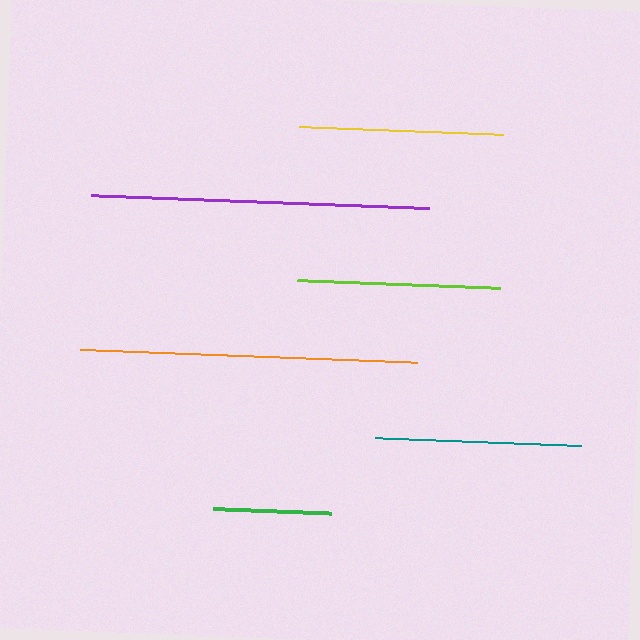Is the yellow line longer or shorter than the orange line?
The orange line is longer than the yellow line.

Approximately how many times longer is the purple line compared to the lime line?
The purple line is approximately 1.7 times the length of the lime line.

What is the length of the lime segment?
The lime segment is approximately 203 pixels long.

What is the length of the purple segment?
The purple segment is approximately 340 pixels long.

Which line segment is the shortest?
The green line is the shortest at approximately 118 pixels.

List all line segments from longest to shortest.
From longest to shortest: purple, orange, teal, yellow, lime, green.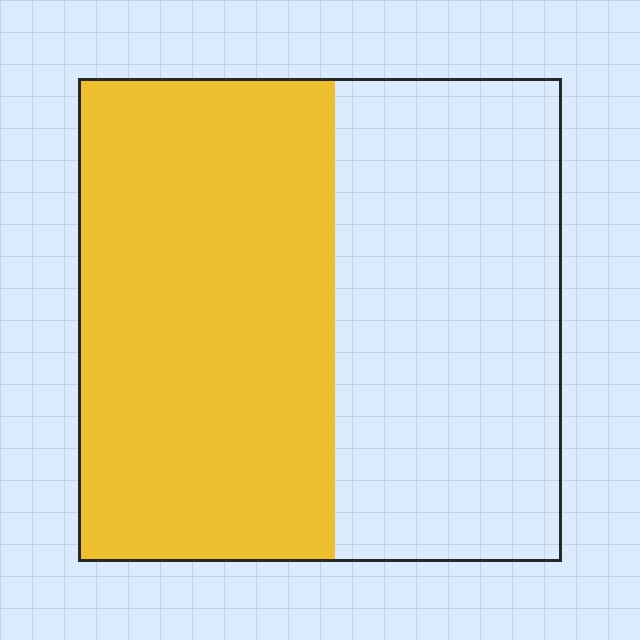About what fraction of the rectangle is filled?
About one half (1/2).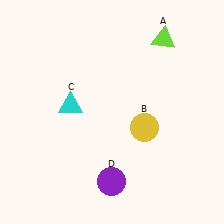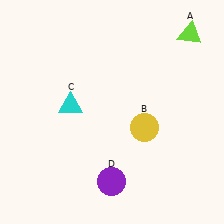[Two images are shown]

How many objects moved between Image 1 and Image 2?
1 object moved between the two images.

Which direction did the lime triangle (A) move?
The lime triangle (A) moved right.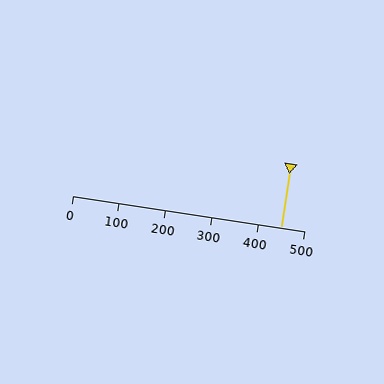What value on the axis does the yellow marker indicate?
The marker indicates approximately 450.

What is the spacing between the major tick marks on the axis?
The major ticks are spaced 100 apart.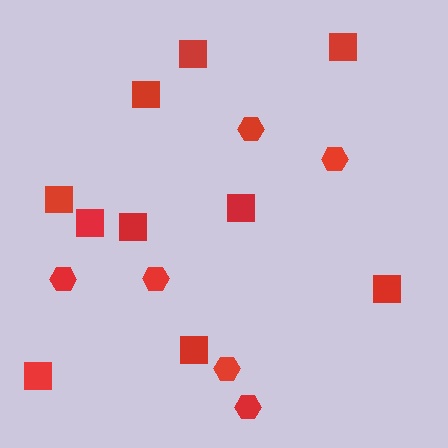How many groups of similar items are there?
There are 2 groups: one group of hexagons (6) and one group of squares (10).